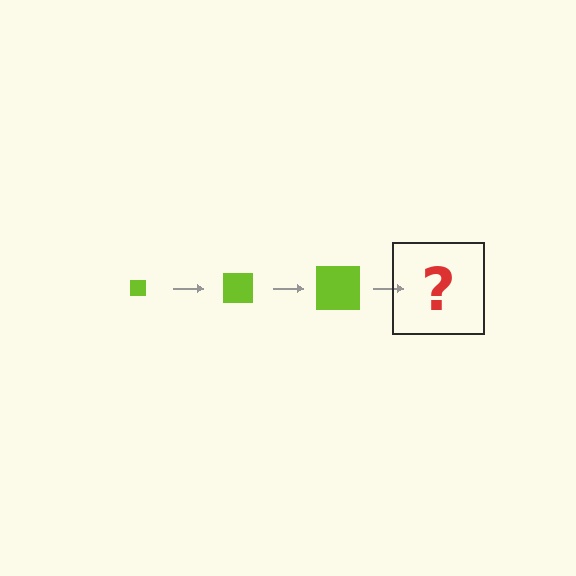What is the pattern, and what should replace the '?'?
The pattern is that the square gets progressively larger each step. The '?' should be a lime square, larger than the previous one.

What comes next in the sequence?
The next element should be a lime square, larger than the previous one.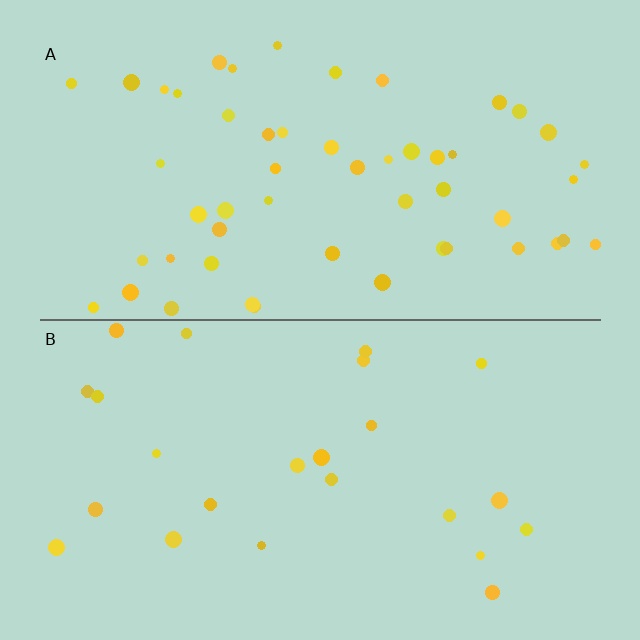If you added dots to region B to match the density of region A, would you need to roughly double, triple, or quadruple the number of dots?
Approximately double.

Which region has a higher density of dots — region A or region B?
A (the top).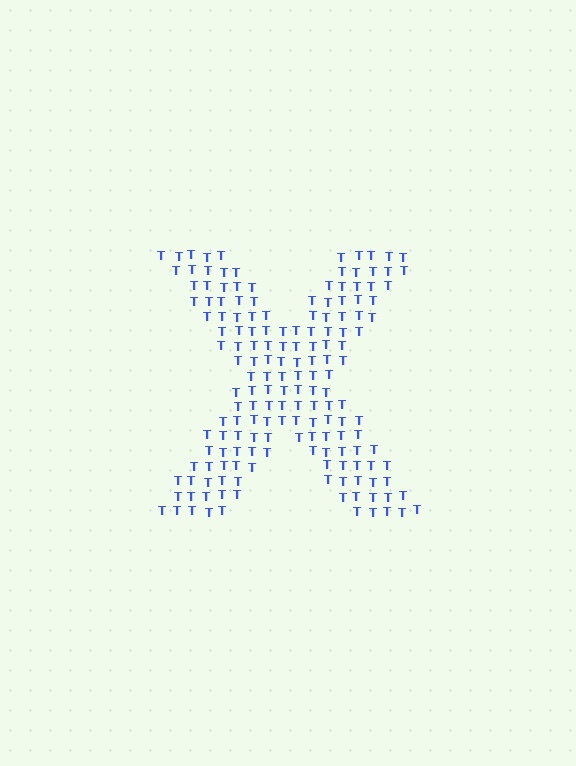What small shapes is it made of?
It is made of small letter T's.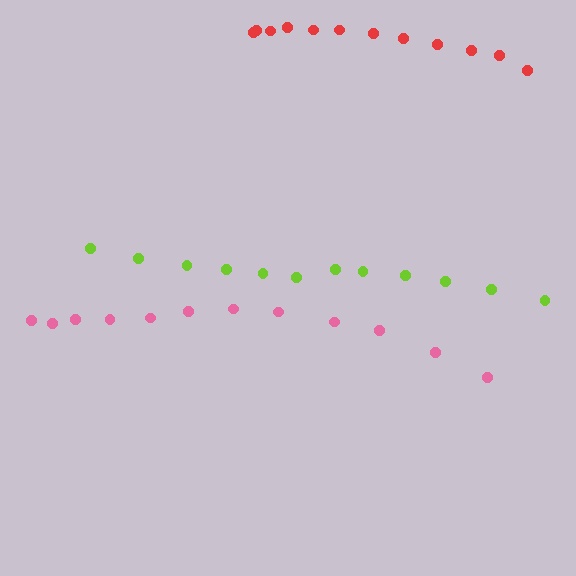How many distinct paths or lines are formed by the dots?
There are 3 distinct paths.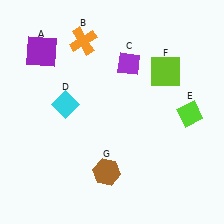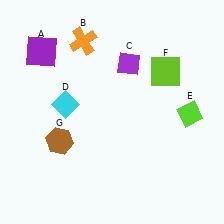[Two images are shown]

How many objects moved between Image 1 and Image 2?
1 object moved between the two images.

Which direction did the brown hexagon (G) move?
The brown hexagon (G) moved left.